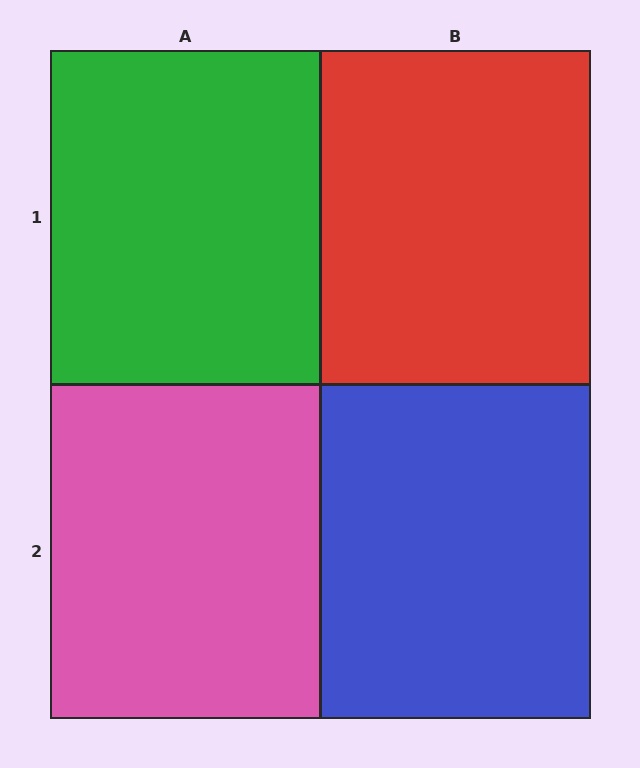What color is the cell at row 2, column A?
Pink.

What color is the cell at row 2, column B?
Blue.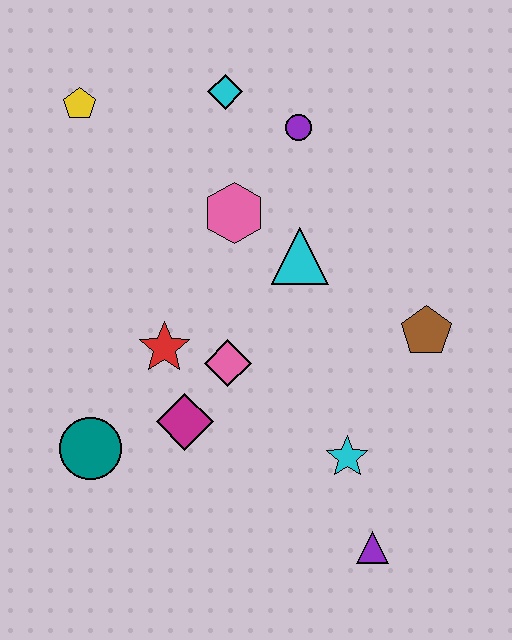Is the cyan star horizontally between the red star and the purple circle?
No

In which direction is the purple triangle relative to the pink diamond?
The purple triangle is below the pink diamond.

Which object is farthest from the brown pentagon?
The yellow pentagon is farthest from the brown pentagon.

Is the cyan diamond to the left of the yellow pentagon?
No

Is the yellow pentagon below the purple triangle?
No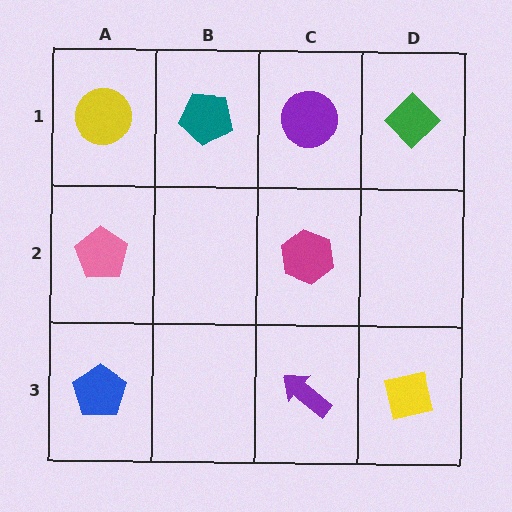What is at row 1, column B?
A teal pentagon.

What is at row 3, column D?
A yellow square.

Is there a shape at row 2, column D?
No, that cell is empty.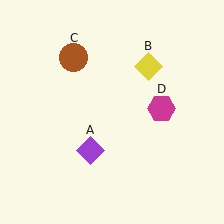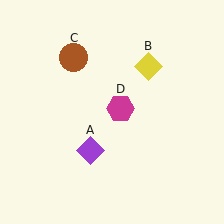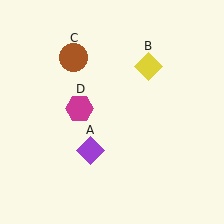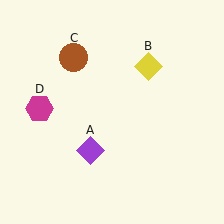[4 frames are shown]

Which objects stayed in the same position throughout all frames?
Purple diamond (object A) and yellow diamond (object B) and brown circle (object C) remained stationary.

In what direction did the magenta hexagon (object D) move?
The magenta hexagon (object D) moved left.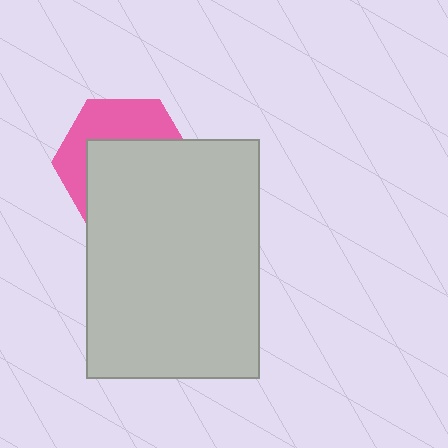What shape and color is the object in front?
The object in front is a light gray rectangle.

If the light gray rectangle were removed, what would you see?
You would see the complete pink hexagon.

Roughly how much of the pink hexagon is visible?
A small part of it is visible (roughly 40%).